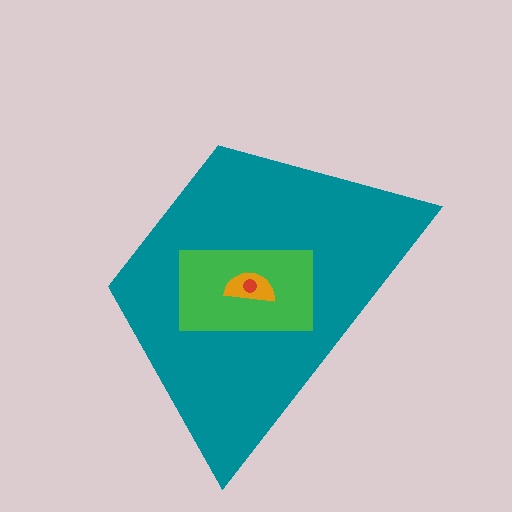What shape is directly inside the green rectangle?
The orange semicircle.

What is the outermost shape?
The teal trapezoid.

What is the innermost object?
The red circle.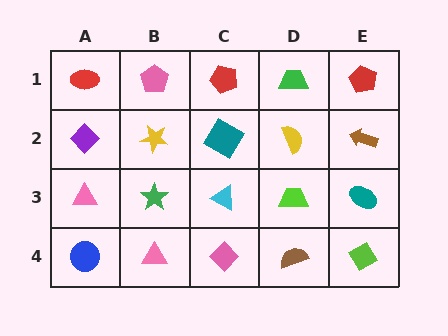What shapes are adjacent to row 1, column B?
A yellow star (row 2, column B), a red ellipse (row 1, column A), a red pentagon (row 1, column C).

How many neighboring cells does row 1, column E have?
2.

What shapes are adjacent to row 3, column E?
A brown arrow (row 2, column E), a lime diamond (row 4, column E), a lime trapezoid (row 3, column D).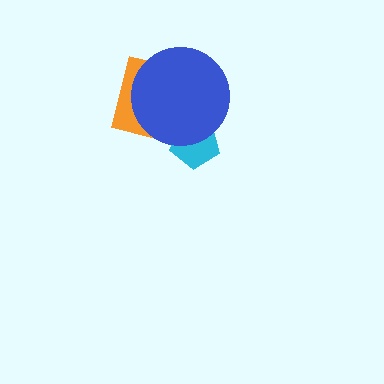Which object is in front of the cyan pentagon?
The blue circle is in front of the cyan pentagon.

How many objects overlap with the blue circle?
2 objects overlap with the blue circle.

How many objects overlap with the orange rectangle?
1 object overlaps with the orange rectangle.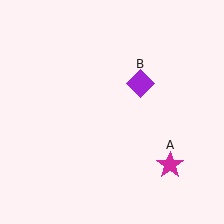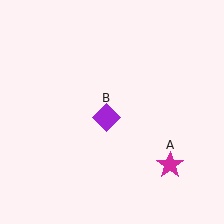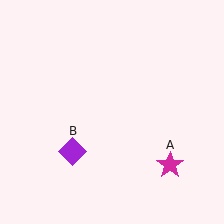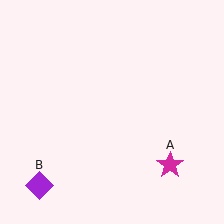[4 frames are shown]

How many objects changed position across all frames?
1 object changed position: purple diamond (object B).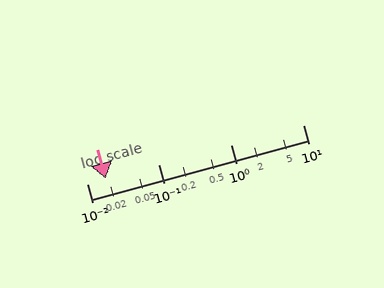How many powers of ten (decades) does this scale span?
The scale spans 3 decades, from 0.01 to 10.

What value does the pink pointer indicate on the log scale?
The pointer indicates approximately 0.018.